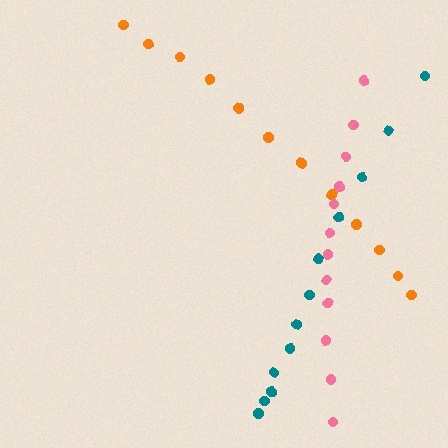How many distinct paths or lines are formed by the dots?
There are 3 distinct paths.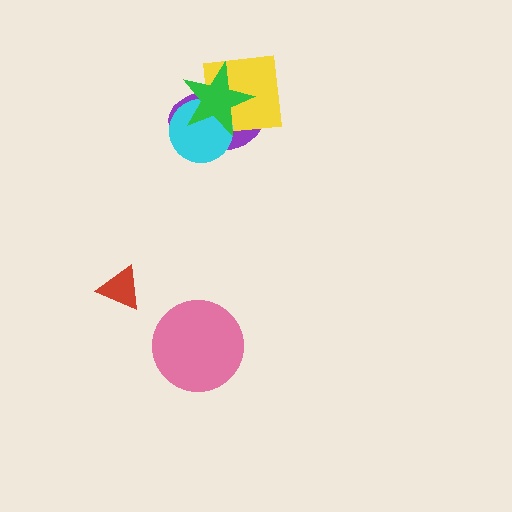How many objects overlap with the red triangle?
0 objects overlap with the red triangle.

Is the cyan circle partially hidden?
Yes, it is partially covered by another shape.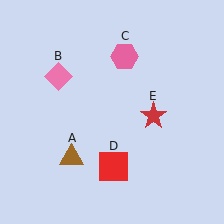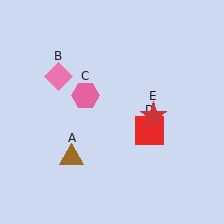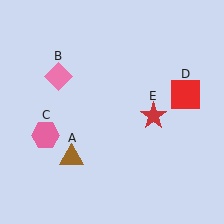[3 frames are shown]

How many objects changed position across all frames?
2 objects changed position: pink hexagon (object C), red square (object D).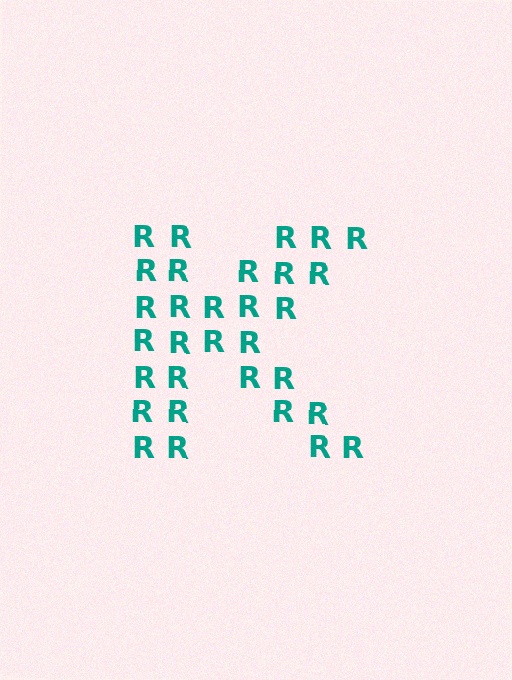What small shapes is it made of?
It is made of small letter R's.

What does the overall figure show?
The overall figure shows the letter K.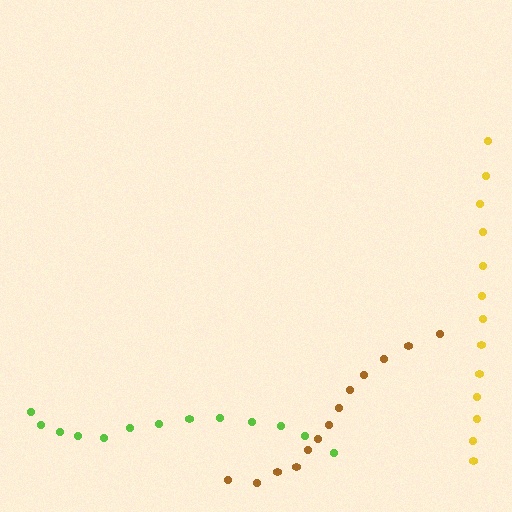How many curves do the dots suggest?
There are 3 distinct paths.